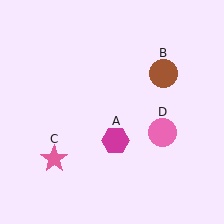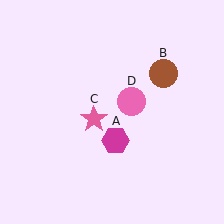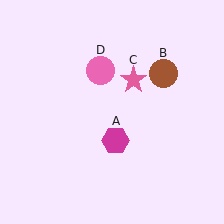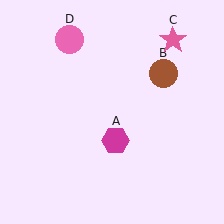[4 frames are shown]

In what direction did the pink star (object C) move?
The pink star (object C) moved up and to the right.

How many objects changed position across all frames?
2 objects changed position: pink star (object C), pink circle (object D).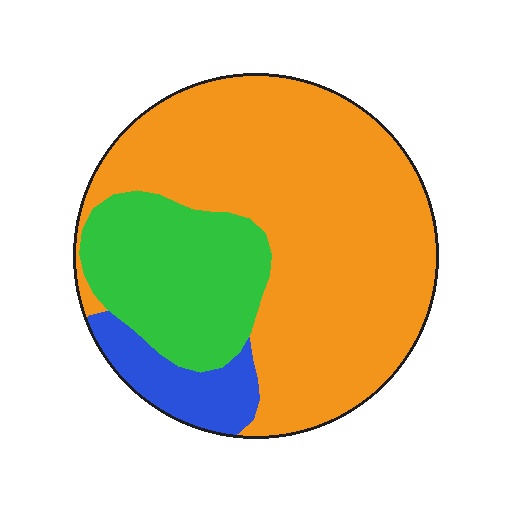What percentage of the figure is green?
Green takes up about one quarter (1/4) of the figure.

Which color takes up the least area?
Blue, at roughly 10%.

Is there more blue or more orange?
Orange.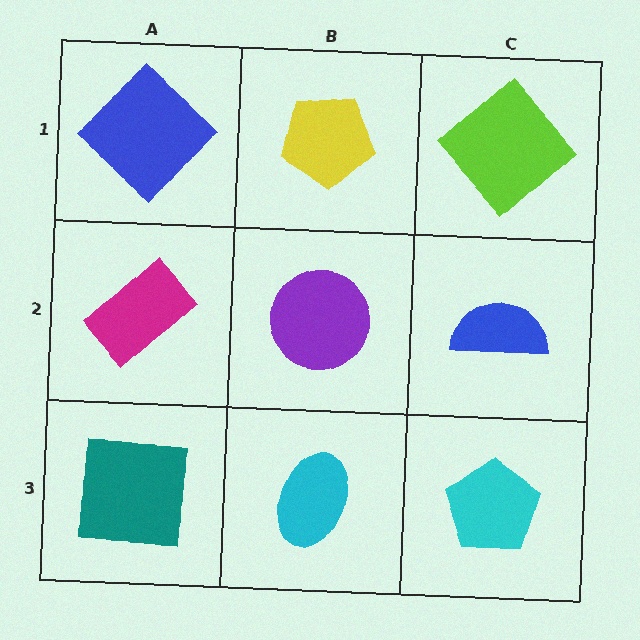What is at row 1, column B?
A yellow pentagon.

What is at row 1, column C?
A lime diamond.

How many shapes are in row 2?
3 shapes.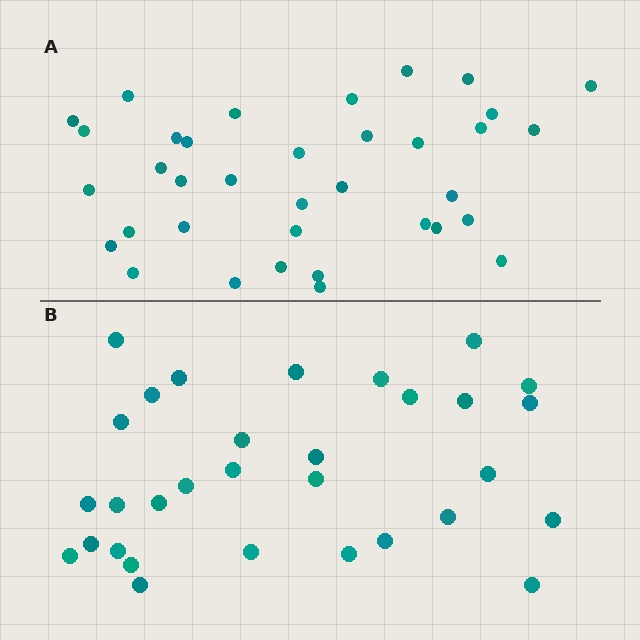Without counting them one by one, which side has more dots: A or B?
Region A (the top region) has more dots.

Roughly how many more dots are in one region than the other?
Region A has about 5 more dots than region B.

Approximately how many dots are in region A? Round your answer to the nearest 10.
About 40 dots. (The exact count is 36, which rounds to 40.)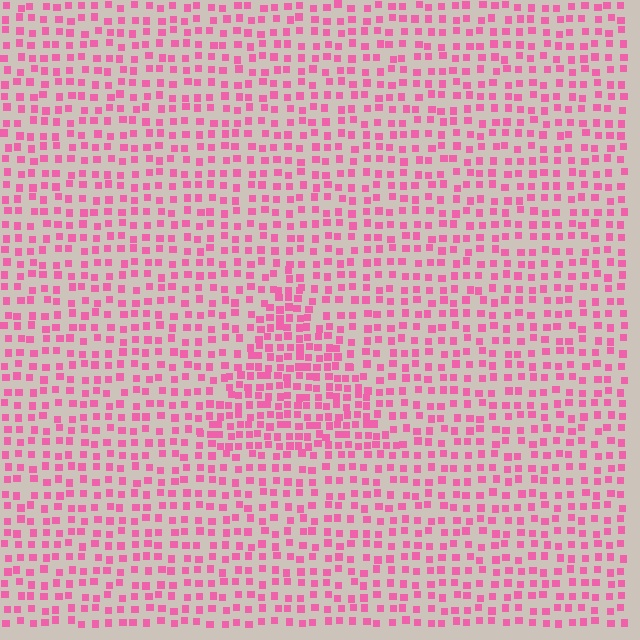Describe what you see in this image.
The image contains small pink elements arranged at two different densities. A triangle-shaped region is visible where the elements are more densely packed than the surrounding area.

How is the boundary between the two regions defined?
The boundary is defined by a change in element density (approximately 1.7x ratio). All elements are the same color, size, and shape.